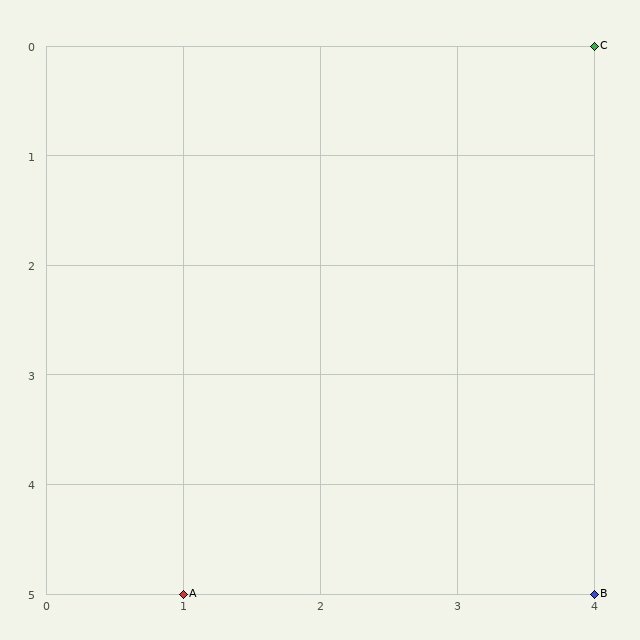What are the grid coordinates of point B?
Point B is at grid coordinates (4, 5).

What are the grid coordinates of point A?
Point A is at grid coordinates (1, 5).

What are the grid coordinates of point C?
Point C is at grid coordinates (4, 0).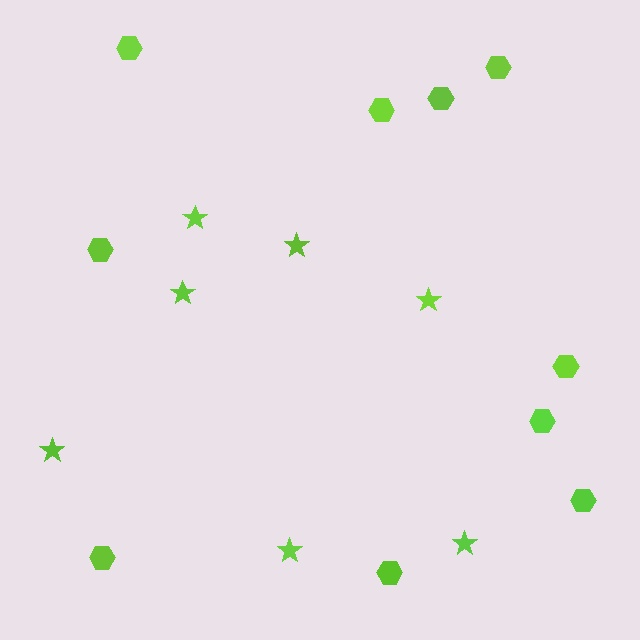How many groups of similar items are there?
There are 2 groups: one group of stars (7) and one group of hexagons (10).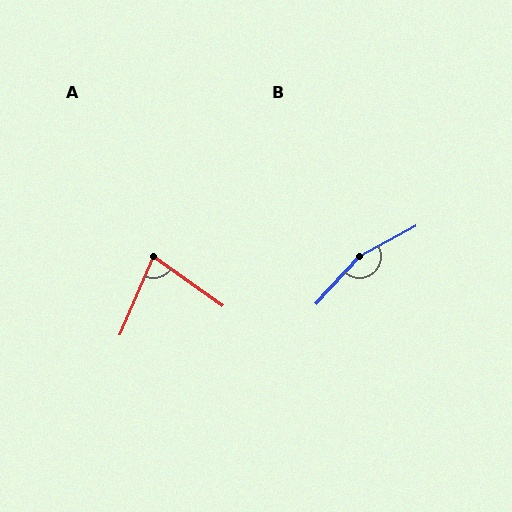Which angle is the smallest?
A, at approximately 77 degrees.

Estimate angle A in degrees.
Approximately 77 degrees.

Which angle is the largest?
B, at approximately 161 degrees.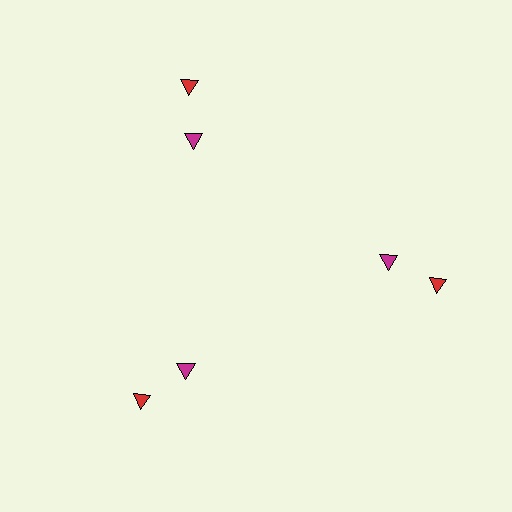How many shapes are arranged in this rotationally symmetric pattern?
There are 6 shapes, arranged in 3 groups of 2.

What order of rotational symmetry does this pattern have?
This pattern has 3-fold rotational symmetry.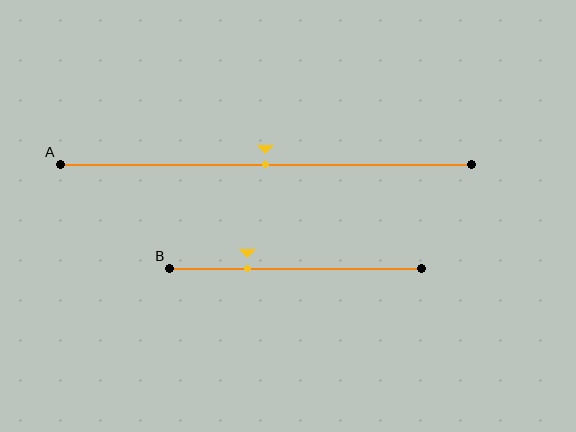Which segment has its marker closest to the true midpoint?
Segment A has its marker closest to the true midpoint.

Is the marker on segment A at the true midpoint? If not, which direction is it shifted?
Yes, the marker on segment A is at the true midpoint.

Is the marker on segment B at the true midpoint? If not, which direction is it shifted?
No, the marker on segment B is shifted to the left by about 19% of the segment length.